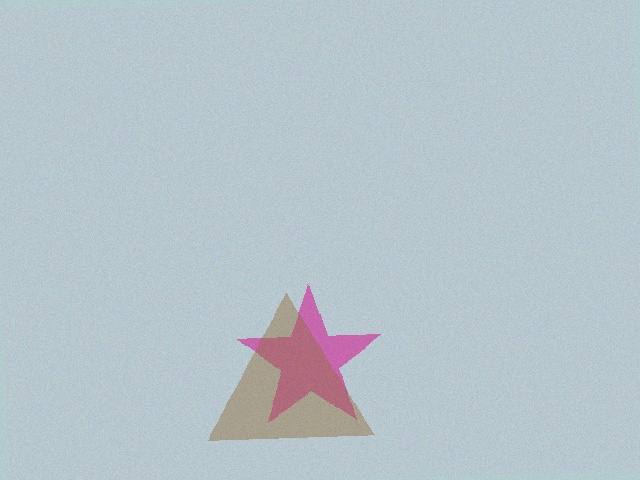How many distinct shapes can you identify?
There are 2 distinct shapes: a magenta star, a brown triangle.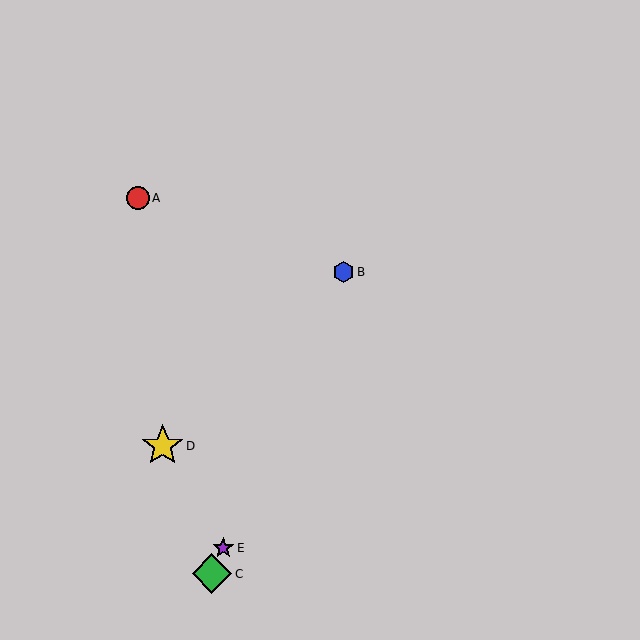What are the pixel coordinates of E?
Object E is at (223, 548).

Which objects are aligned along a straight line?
Objects B, C, E are aligned along a straight line.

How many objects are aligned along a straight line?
3 objects (B, C, E) are aligned along a straight line.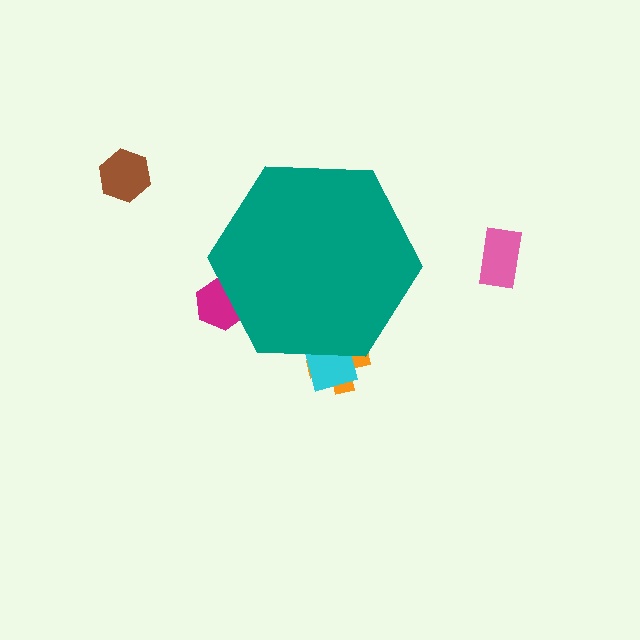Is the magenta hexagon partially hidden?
Yes, the magenta hexagon is partially hidden behind the teal hexagon.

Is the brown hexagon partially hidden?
No, the brown hexagon is fully visible.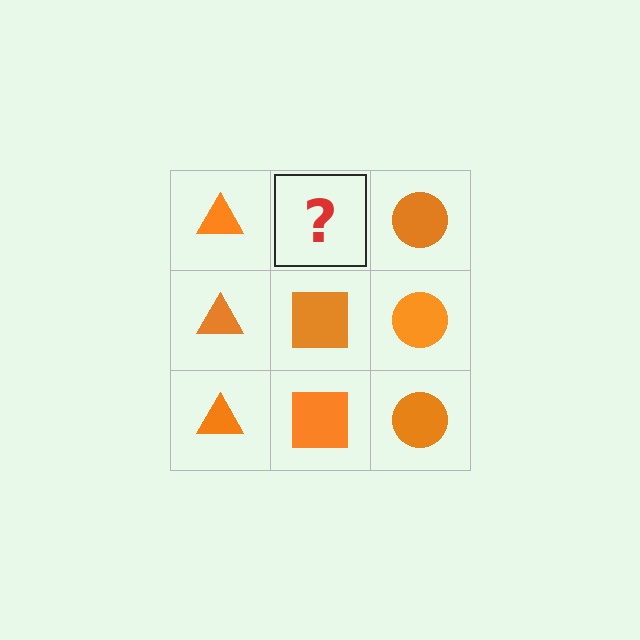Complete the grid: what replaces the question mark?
The question mark should be replaced with an orange square.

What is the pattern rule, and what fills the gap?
The rule is that each column has a consistent shape. The gap should be filled with an orange square.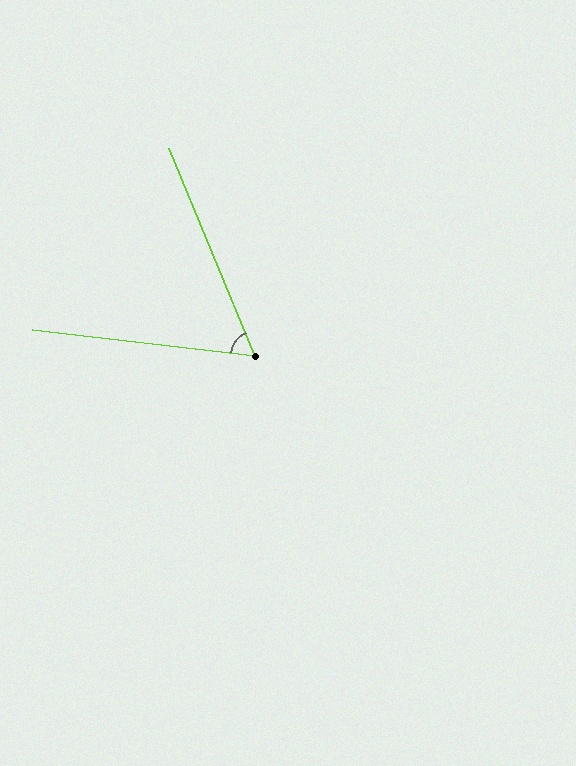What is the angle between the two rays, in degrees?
Approximately 61 degrees.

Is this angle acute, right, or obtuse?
It is acute.